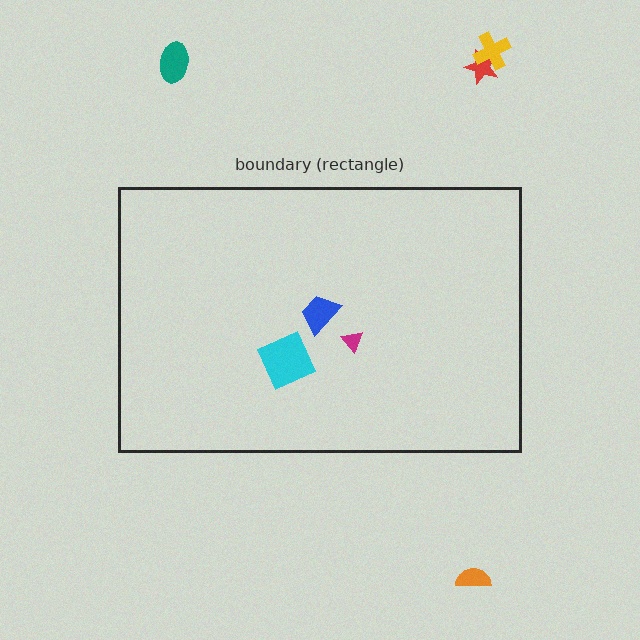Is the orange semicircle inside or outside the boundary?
Outside.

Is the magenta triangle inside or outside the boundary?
Inside.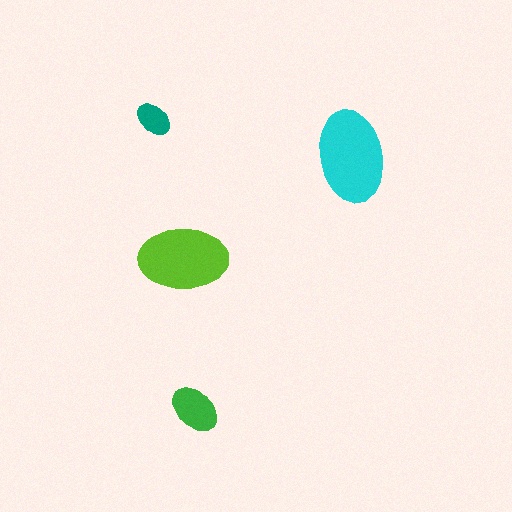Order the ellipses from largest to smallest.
the cyan one, the lime one, the green one, the teal one.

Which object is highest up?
The teal ellipse is topmost.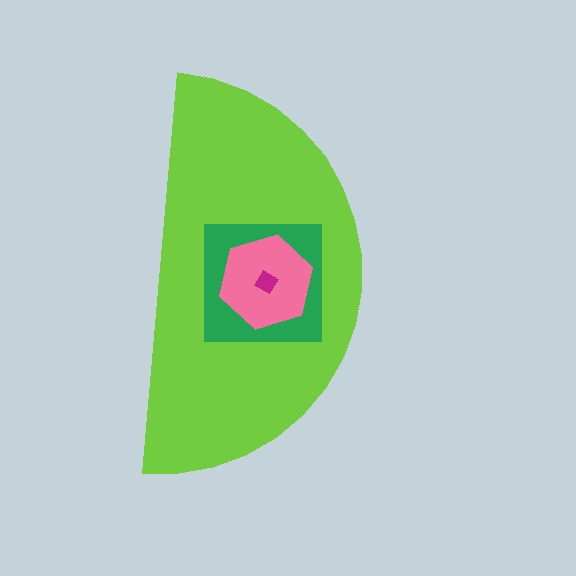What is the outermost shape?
The lime semicircle.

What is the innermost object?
The magenta diamond.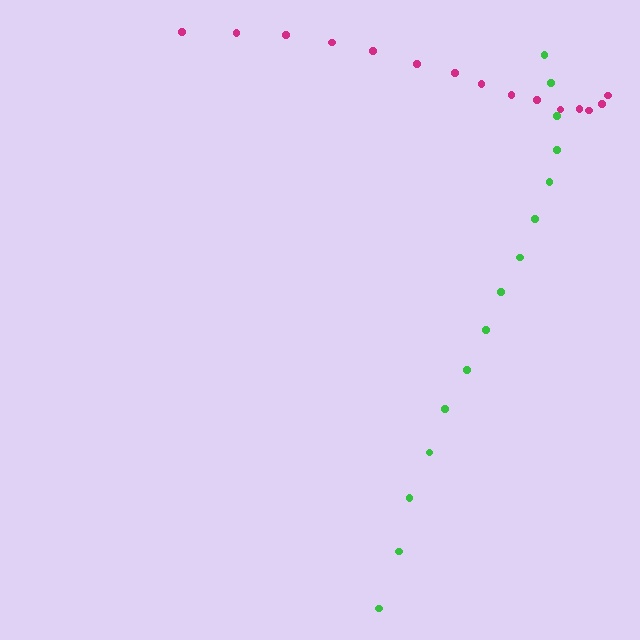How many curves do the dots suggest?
There are 2 distinct paths.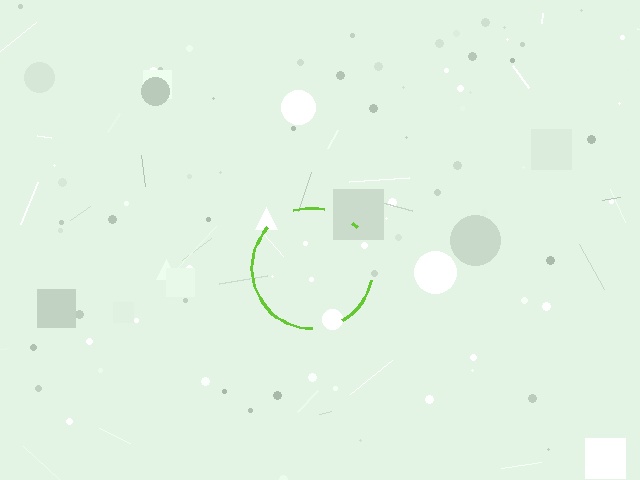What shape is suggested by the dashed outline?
The dashed outline suggests a circle.